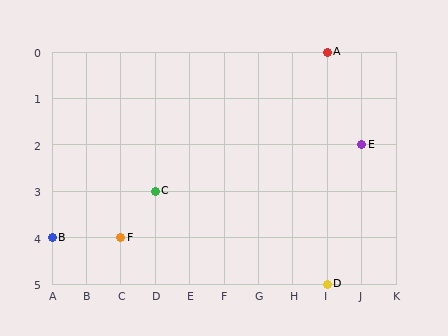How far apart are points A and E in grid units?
Points A and E are 1 column and 2 rows apart (about 2.2 grid units diagonally).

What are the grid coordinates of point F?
Point F is at grid coordinates (C, 4).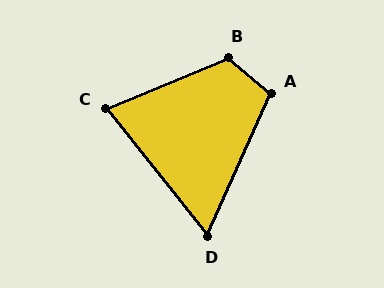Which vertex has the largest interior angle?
B, at approximately 117 degrees.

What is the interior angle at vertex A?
Approximately 106 degrees (obtuse).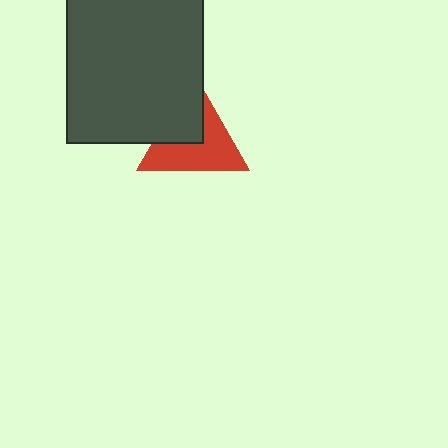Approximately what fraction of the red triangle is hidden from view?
Roughly 37% of the red triangle is hidden behind the dark gray rectangle.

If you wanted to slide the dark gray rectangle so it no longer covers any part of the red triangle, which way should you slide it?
Slide it toward the upper-left — that is the most direct way to separate the two shapes.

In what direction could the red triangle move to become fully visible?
The red triangle could move toward the lower-right. That would shift it out from behind the dark gray rectangle entirely.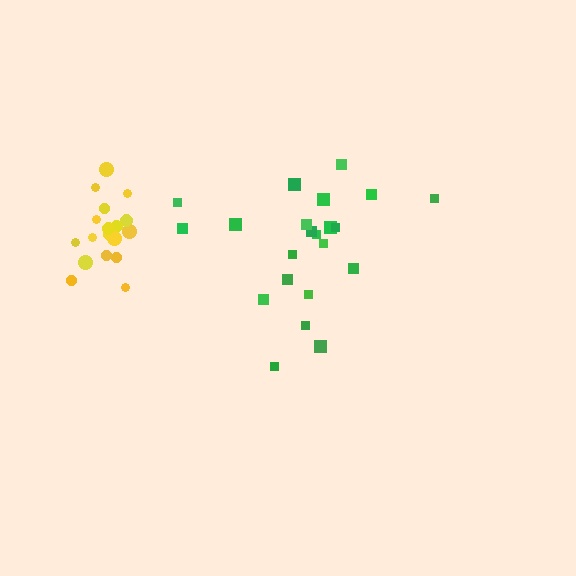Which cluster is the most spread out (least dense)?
Green.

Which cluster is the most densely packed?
Yellow.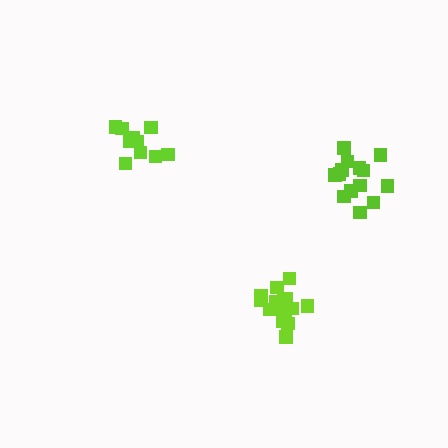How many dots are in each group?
Group 1: 10 dots, Group 2: 15 dots, Group 3: 14 dots (39 total).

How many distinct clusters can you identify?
There are 3 distinct clusters.